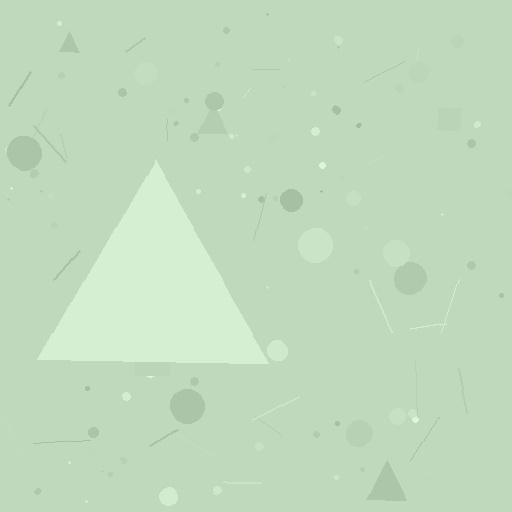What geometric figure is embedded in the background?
A triangle is embedded in the background.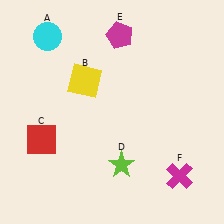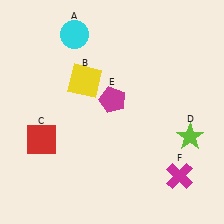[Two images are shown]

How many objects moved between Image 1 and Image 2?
3 objects moved between the two images.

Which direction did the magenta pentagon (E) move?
The magenta pentagon (E) moved down.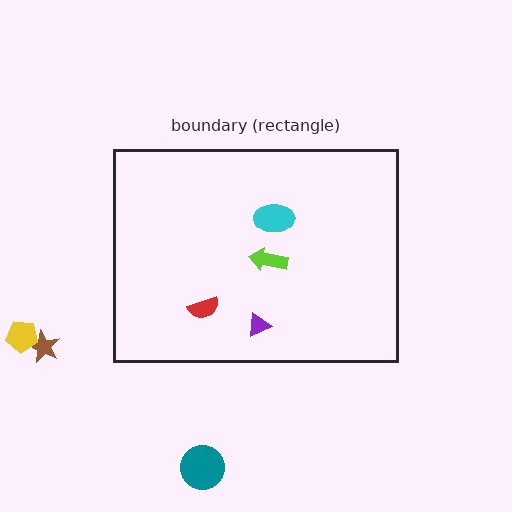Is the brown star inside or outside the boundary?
Outside.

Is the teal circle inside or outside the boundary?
Outside.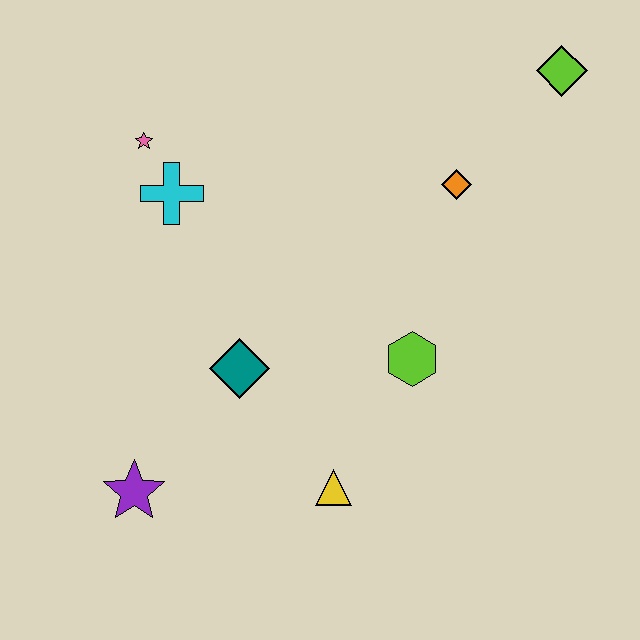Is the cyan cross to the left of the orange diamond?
Yes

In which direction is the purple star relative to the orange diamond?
The purple star is to the left of the orange diamond.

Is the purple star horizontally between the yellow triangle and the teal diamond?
No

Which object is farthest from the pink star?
The lime diamond is farthest from the pink star.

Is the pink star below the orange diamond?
No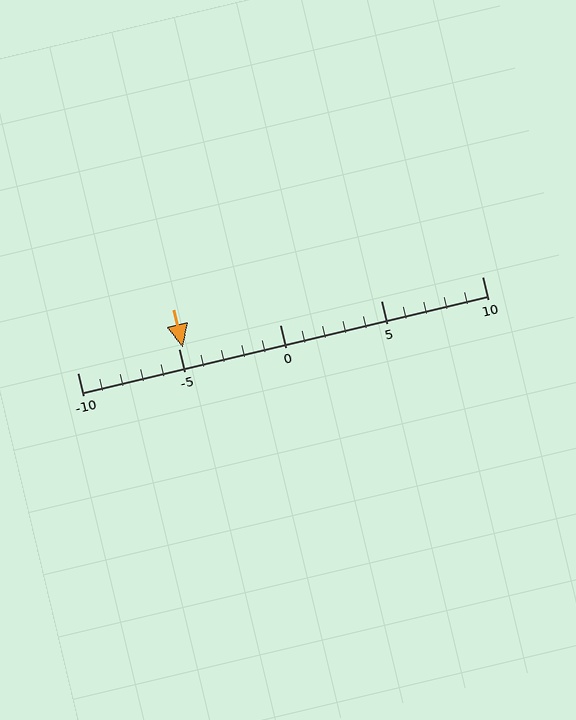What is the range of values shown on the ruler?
The ruler shows values from -10 to 10.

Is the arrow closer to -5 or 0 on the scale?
The arrow is closer to -5.